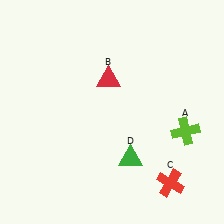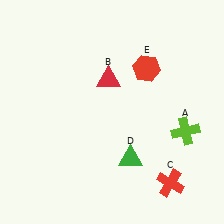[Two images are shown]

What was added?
A red hexagon (E) was added in Image 2.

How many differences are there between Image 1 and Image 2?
There is 1 difference between the two images.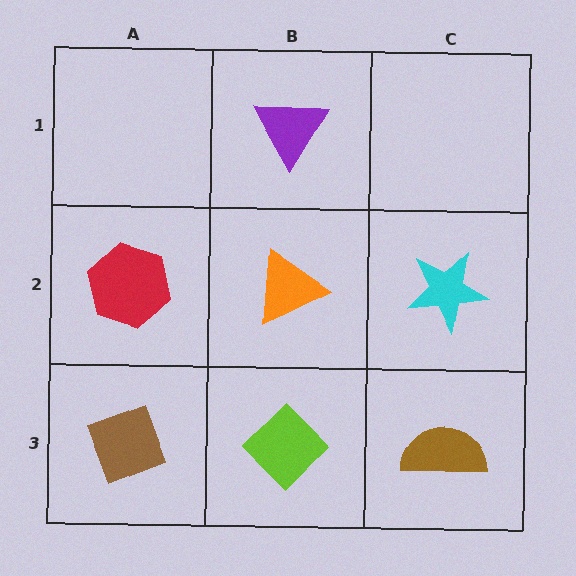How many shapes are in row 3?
3 shapes.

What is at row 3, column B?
A lime diamond.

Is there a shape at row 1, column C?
No, that cell is empty.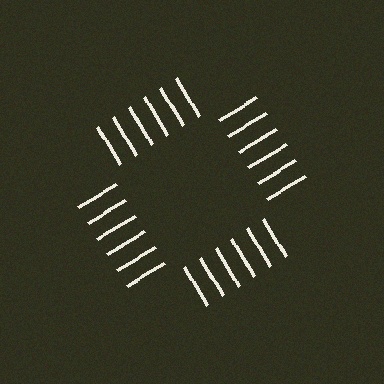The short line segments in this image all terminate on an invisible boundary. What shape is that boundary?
An illusory square — the line segments terminate on its edges but no continuous stroke is drawn.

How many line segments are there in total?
24 — 6 along each of the 4 edges.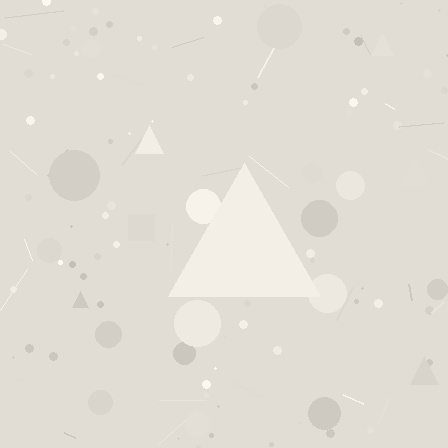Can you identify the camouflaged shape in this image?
The camouflaged shape is a triangle.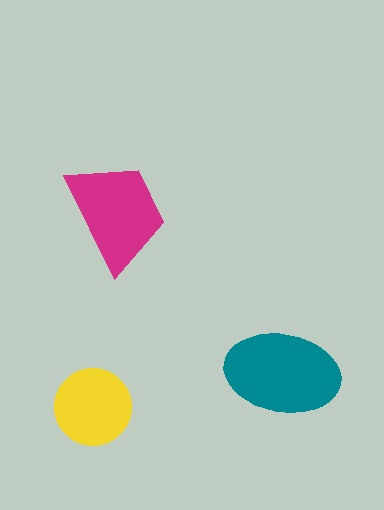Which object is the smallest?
The yellow circle.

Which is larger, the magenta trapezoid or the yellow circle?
The magenta trapezoid.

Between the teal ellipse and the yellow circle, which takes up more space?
The teal ellipse.